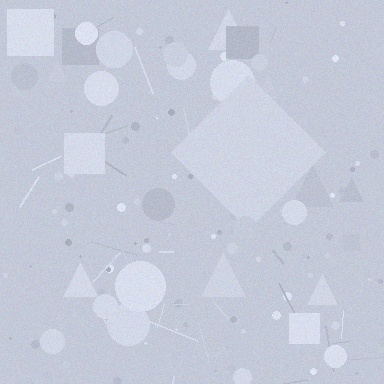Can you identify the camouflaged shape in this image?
The camouflaged shape is a diamond.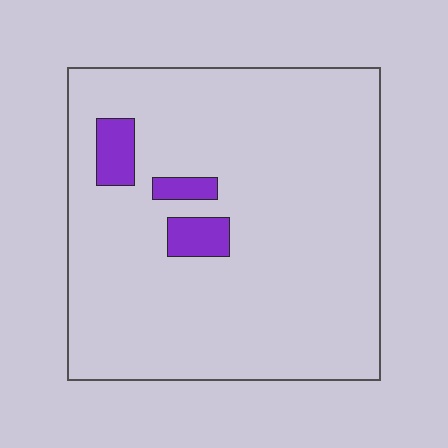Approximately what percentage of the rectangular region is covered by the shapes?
Approximately 5%.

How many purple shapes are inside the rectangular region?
3.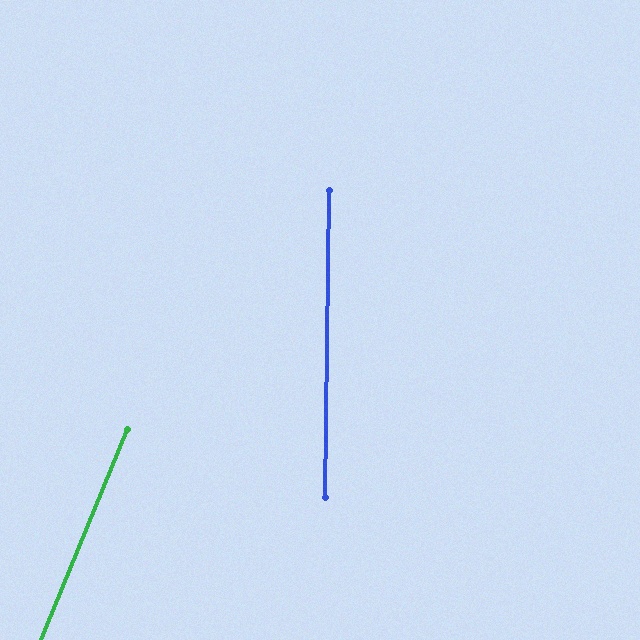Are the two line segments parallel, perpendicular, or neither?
Neither parallel nor perpendicular — they differ by about 21°.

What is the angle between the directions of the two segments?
Approximately 21 degrees.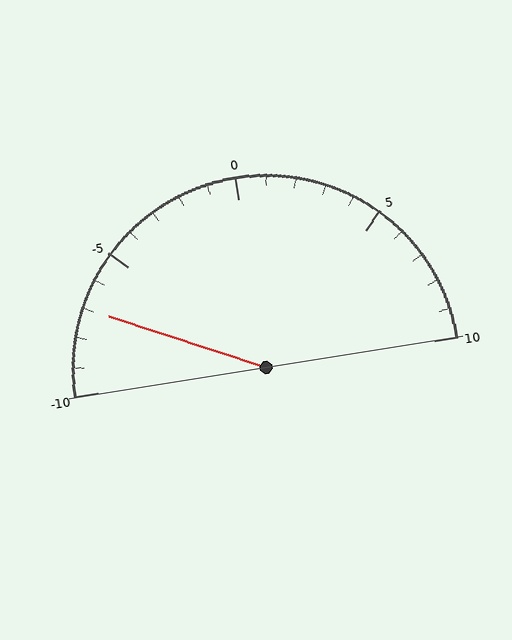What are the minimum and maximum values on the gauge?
The gauge ranges from -10 to 10.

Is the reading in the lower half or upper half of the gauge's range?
The reading is in the lower half of the range (-10 to 10).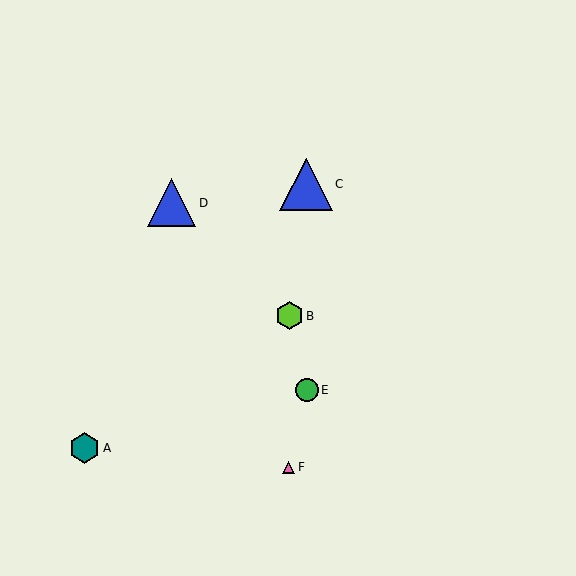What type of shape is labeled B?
Shape B is a lime hexagon.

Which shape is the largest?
The blue triangle (labeled C) is the largest.